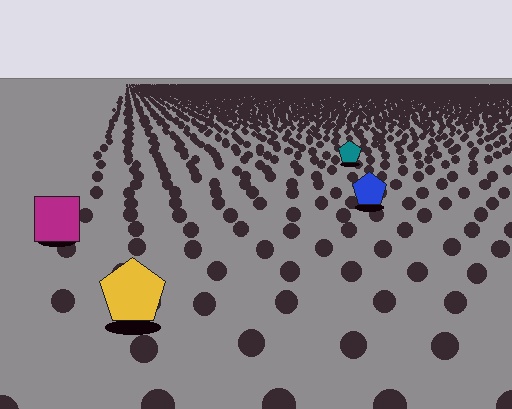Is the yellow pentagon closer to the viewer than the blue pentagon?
Yes. The yellow pentagon is closer — you can tell from the texture gradient: the ground texture is coarser near it.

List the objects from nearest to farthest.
From nearest to farthest: the yellow pentagon, the magenta square, the blue pentagon, the teal pentagon.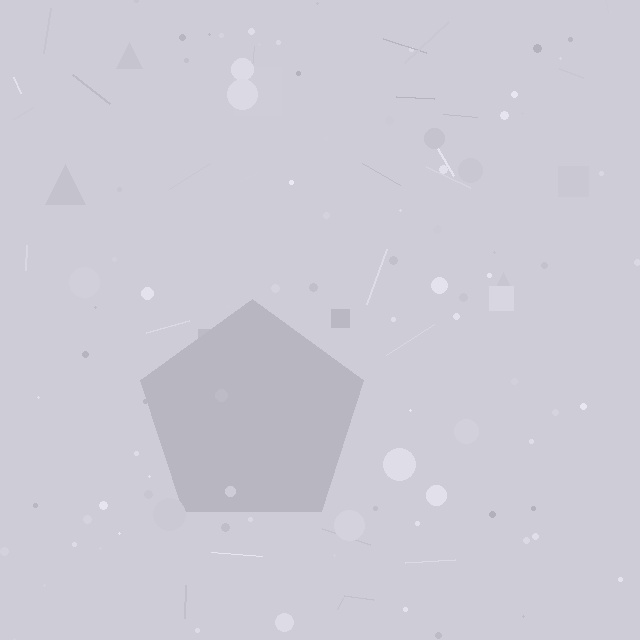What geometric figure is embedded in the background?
A pentagon is embedded in the background.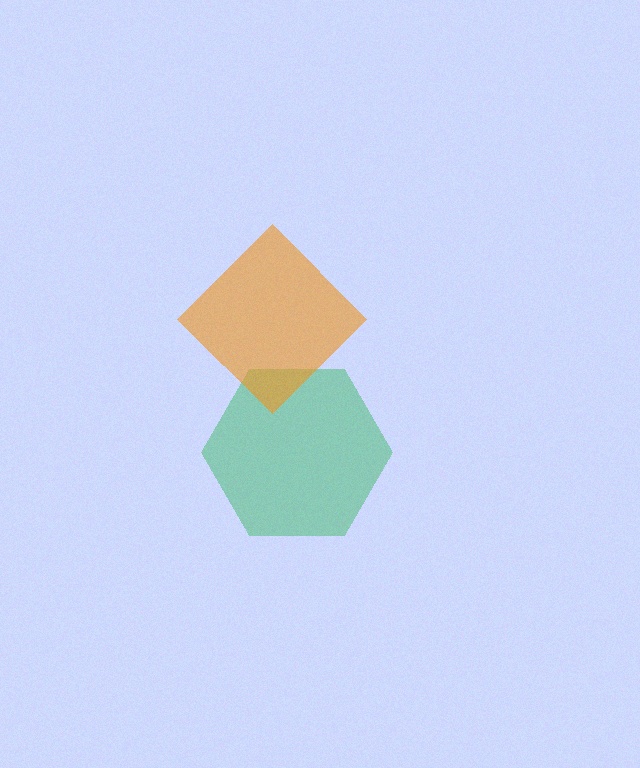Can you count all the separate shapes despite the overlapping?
Yes, there are 2 separate shapes.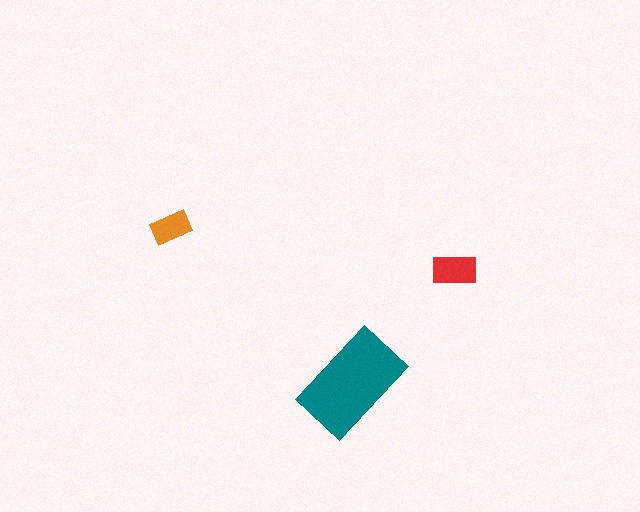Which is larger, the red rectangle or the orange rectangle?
The red one.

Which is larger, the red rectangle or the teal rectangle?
The teal one.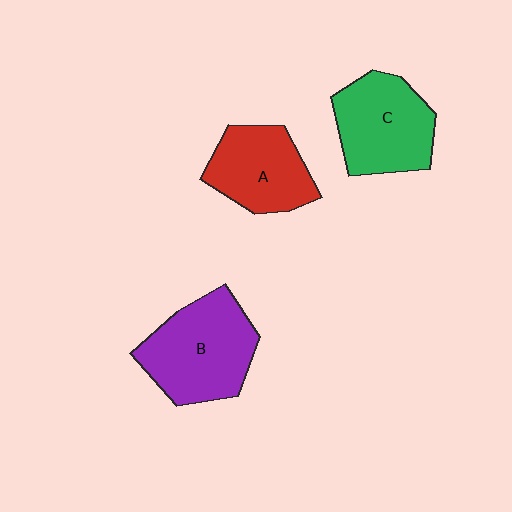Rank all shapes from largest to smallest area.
From largest to smallest: B (purple), C (green), A (red).